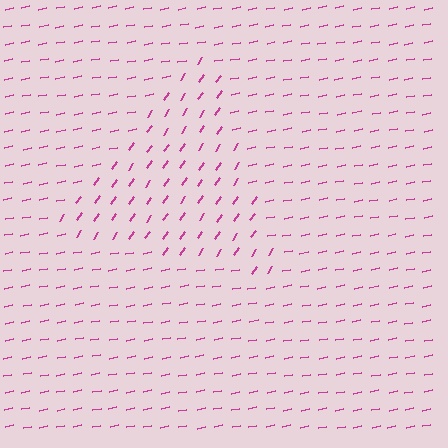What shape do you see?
I see a triangle.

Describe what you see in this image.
The image is filled with small magenta line segments. A triangle region in the image has lines oriented differently from the surrounding lines, creating a visible texture boundary.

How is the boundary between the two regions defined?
The boundary is defined purely by a change in line orientation (approximately 45 degrees difference). All lines are the same color and thickness.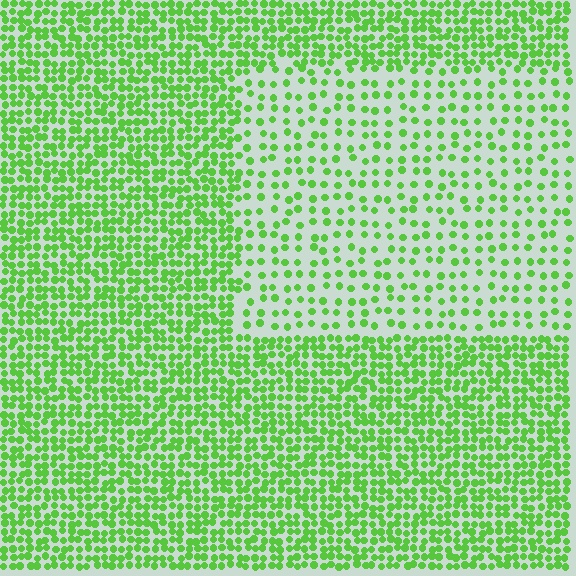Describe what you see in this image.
The image contains small lime elements arranged at two different densities. A rectangle-shaped region is visible where the elements are less densely packed than the surrounding area.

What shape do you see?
I see a rectangle.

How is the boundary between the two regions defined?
The boundary is defined by a change in element density (approximately 2.3x ratio). All elements are the same color, size, and shape.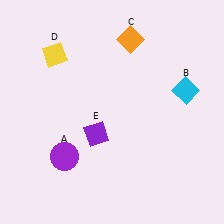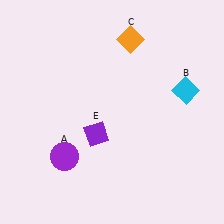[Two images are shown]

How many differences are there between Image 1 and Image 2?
There is 1 difference between the two images.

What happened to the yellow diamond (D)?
The yellow diamond (D) was removed in Image 2. It was in the top-left area of Image 1.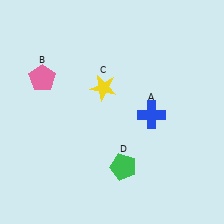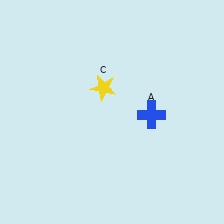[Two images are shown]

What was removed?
The green pentagon (D), the pink pentagon (B) were removed in Image 2.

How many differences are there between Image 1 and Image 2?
There are 2 differences between the two images.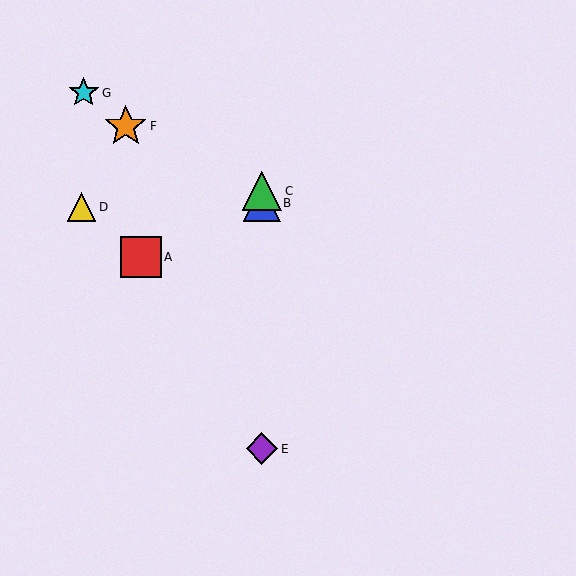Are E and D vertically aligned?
No, E is at x≈262 and D is at x≈81.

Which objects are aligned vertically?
Objects B, C, E are aligned vertically.